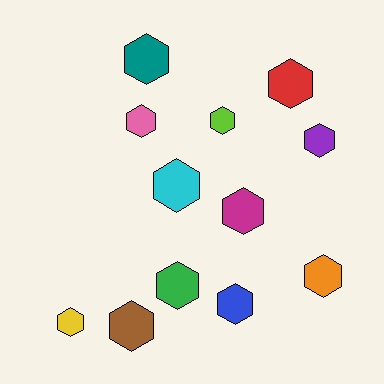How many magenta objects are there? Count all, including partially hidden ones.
There is 1 magenta object.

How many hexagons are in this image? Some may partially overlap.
There are 12 hexagons.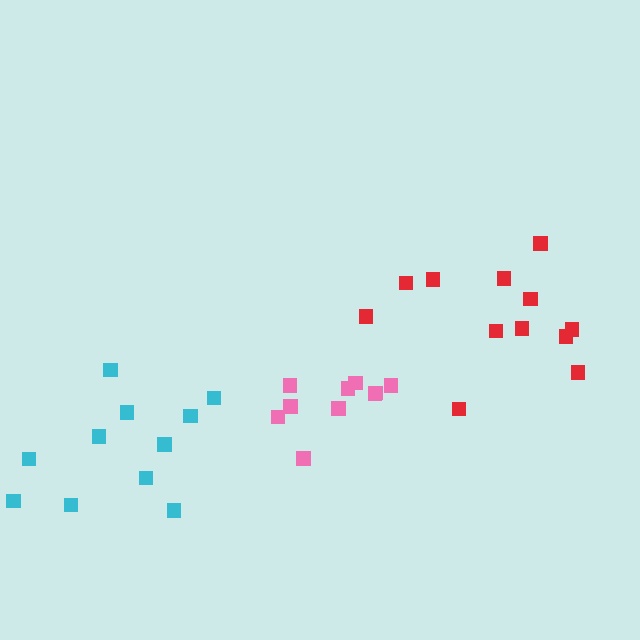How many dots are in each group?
Group 1: 10 dots, Group 2: 12 dots, Group 3: 11 dots (33 total).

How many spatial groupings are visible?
There are 3 spatial groupings.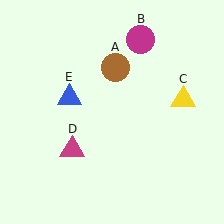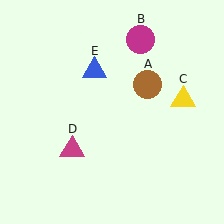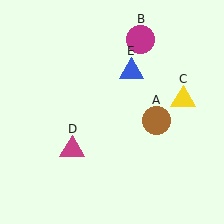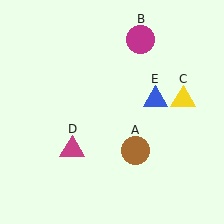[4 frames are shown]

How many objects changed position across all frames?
2 objects changed position: brown circle (object A), blue triangle (object E).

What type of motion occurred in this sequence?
The brown circle (object A), blue triangle (object E) rotated clockwise around the center of the scene.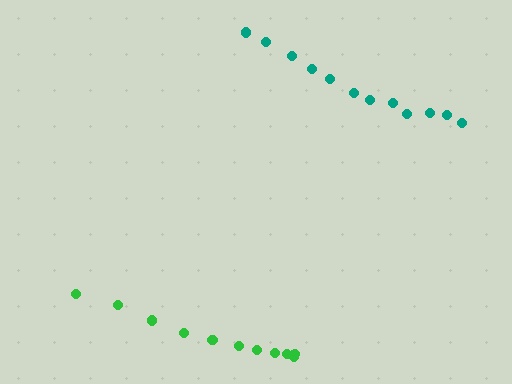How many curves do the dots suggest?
There are 2 distinct paths.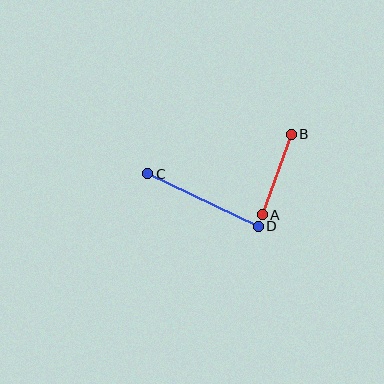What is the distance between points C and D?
The distance is approximately 122 pixels.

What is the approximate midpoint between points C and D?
The midpoint is at approximately (203, 200) pixels.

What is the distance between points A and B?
The distance is approximately 85 pixels.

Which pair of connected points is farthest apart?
Points C and D are farthest apart.